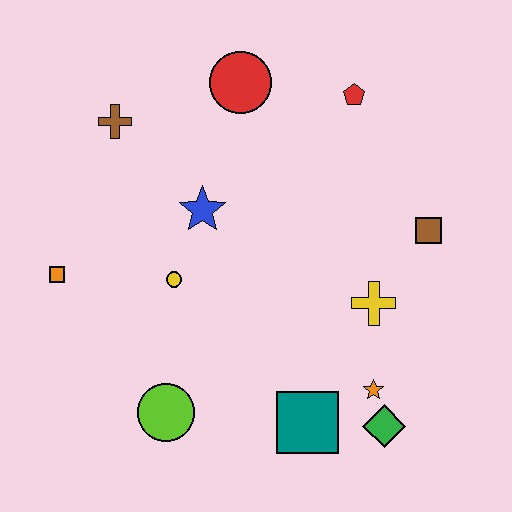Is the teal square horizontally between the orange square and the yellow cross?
Yes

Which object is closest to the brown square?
The yellow cross is closest to the brown square.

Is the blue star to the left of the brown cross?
No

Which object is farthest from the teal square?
The brown cross is farthest from the teal square.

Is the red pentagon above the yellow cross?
Yes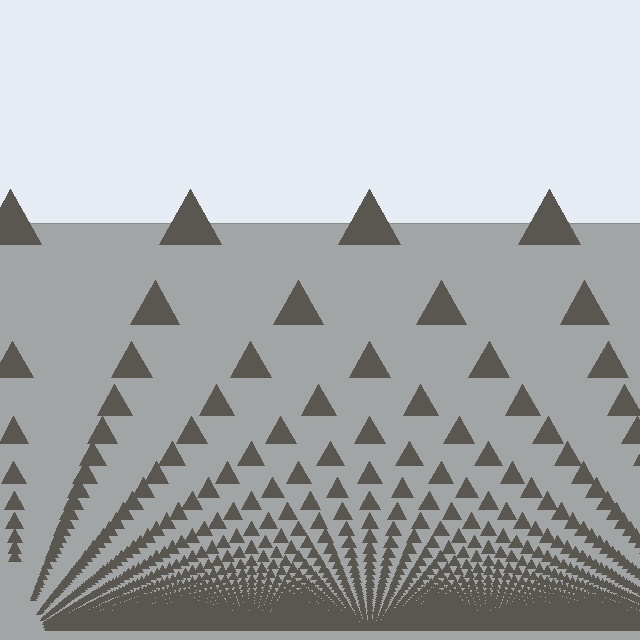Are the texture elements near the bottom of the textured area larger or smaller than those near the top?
Smaller. The gradient is inverted — elements near the bottom are smaller and denser.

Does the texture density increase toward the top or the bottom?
Density increases toward the bottom.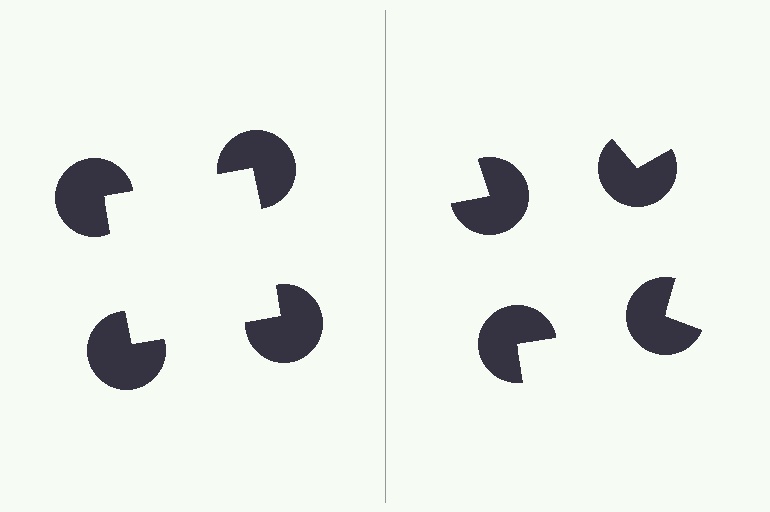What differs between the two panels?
The pac-man discs are positioned identically on both sides; only the wedge orientations differ. On the left they align to a square; on the right they are misaligned.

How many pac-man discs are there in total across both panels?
8 — 4 on each side.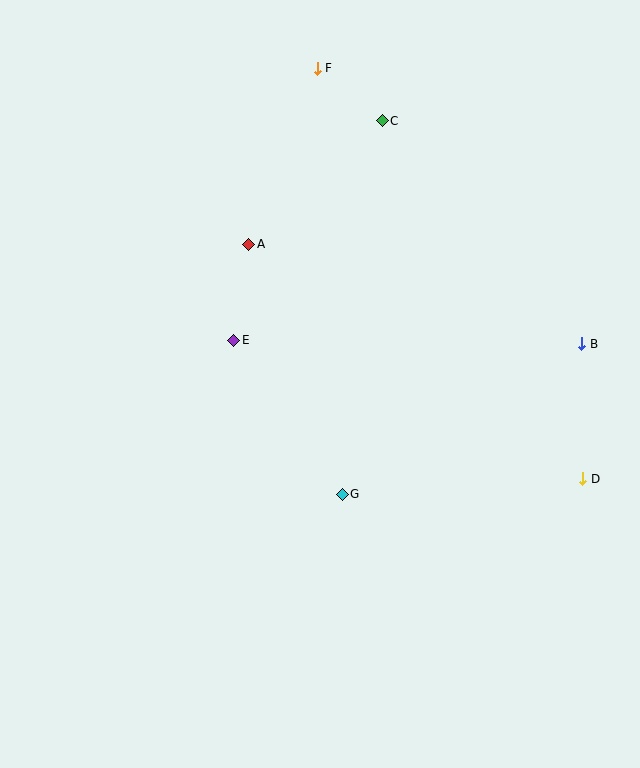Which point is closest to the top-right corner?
Point C is closest to the top-right corner.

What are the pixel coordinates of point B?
Point B is at (582, 344).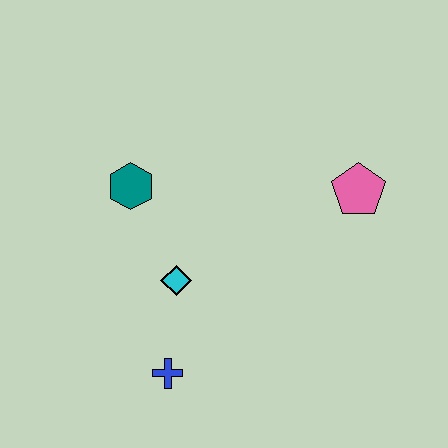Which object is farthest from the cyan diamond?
The pink pentagon is farthest from the cyan diamond.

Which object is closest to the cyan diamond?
The blue cross is closest to the cyan diamond.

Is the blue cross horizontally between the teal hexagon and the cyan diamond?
Yes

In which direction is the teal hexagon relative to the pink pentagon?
The teal hexagon is to the left of the pink pentagon.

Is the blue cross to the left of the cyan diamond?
Yes